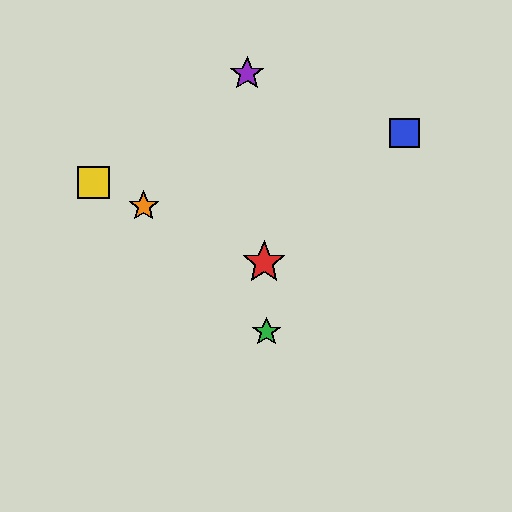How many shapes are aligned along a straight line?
3 shapes (the red star, the yellow square, the orange star) are aligned along a straight line.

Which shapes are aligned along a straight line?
The red star, the yellow square, the orange star are aligned along a straight line.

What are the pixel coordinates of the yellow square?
The yellow square is at (93, 183).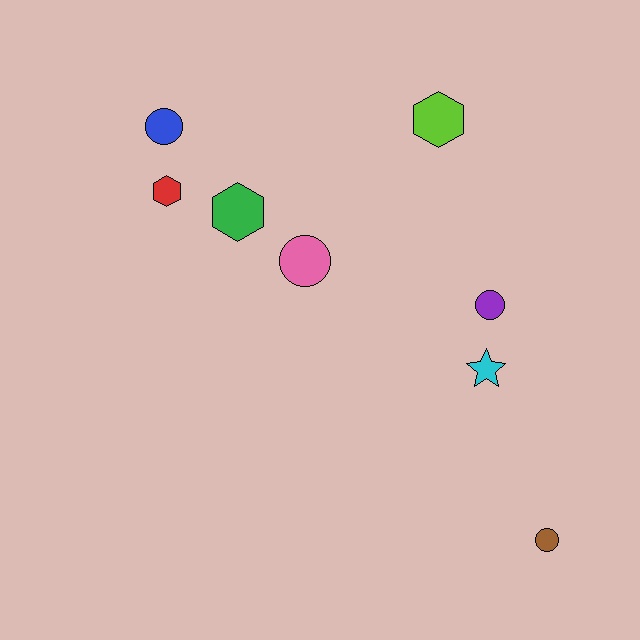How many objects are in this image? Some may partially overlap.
There are 8 objects.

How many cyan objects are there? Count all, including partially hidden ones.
There is 1 cyan object.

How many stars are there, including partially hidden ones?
There is 1 star.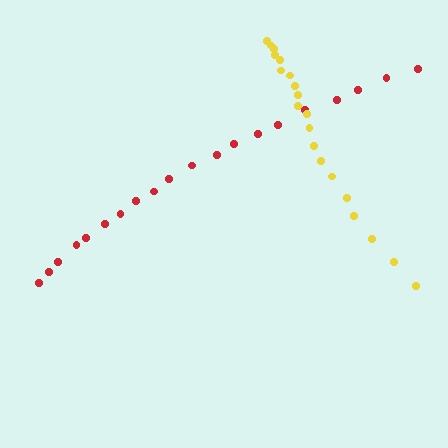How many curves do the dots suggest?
There are 2 distinct paths.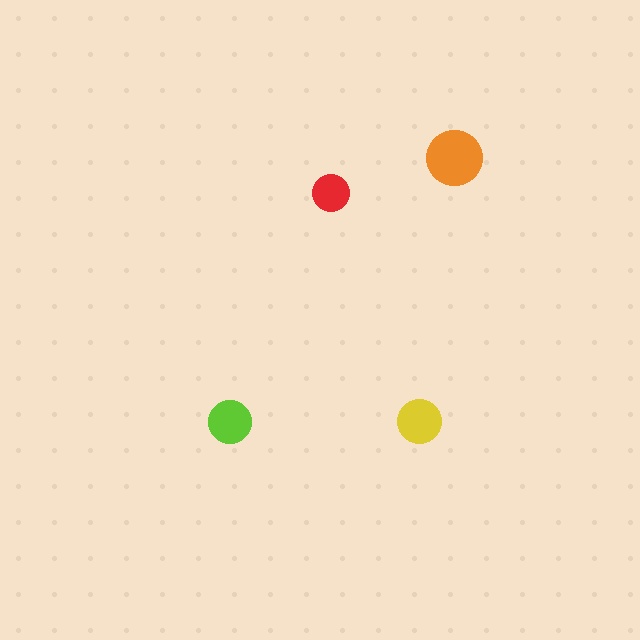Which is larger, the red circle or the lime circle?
The lime one.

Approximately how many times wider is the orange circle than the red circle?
About 1.5 times wider.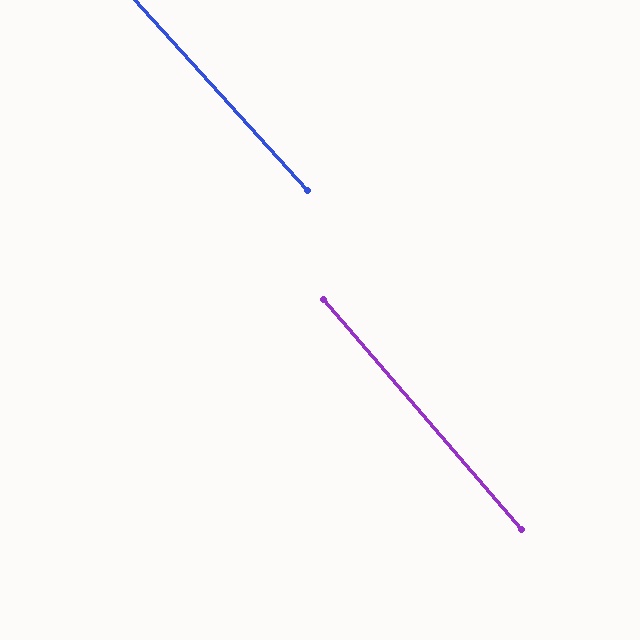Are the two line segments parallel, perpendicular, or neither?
Parallel — their directions differ by only 1.5°.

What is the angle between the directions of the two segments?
Approximately 1 degree.